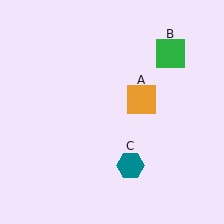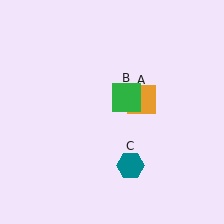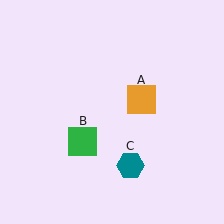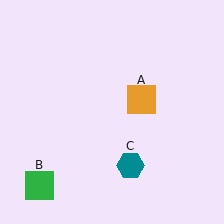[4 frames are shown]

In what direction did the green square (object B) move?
The green square (object B) moved down and to the left.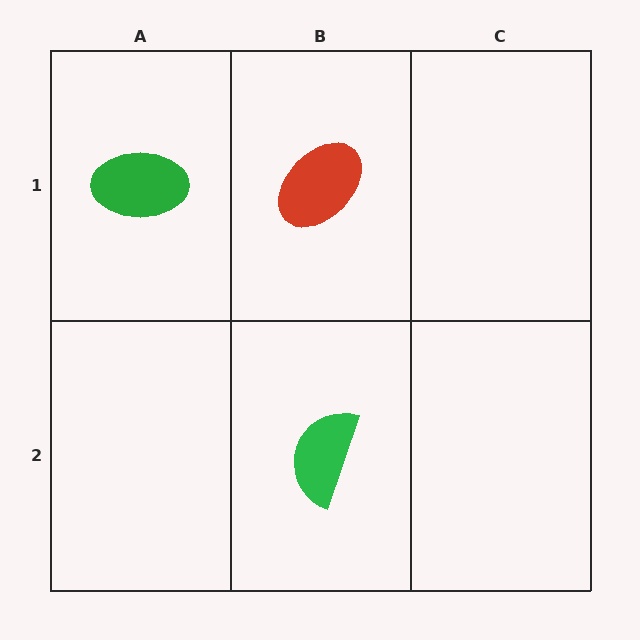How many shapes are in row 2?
1 shape.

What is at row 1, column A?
A green ellipse.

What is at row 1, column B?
A red ellipse.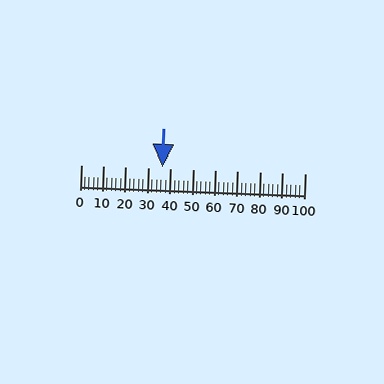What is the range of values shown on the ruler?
The ruler shows values from 0 to 100.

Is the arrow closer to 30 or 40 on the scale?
The arrow is closer to 40.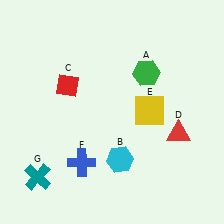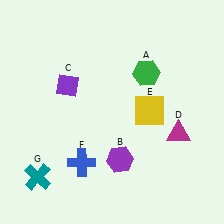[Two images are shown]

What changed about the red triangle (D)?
In Image 1, D is red. In Image 2, it changed to magenta.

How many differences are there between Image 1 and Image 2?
There are 3 differences between the two images.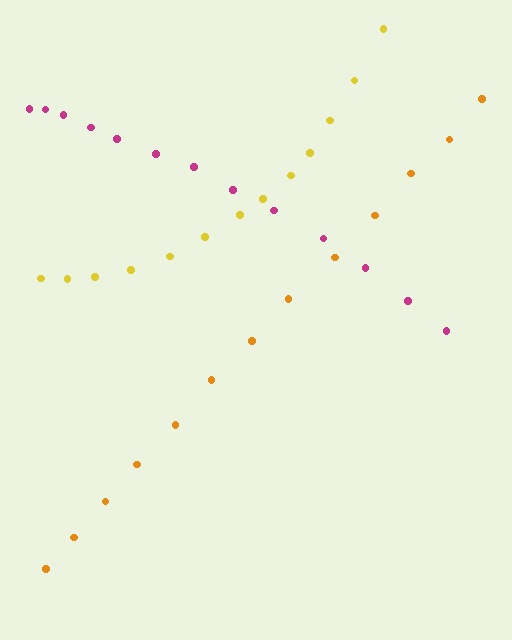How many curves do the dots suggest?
There are 3 distinct paths.